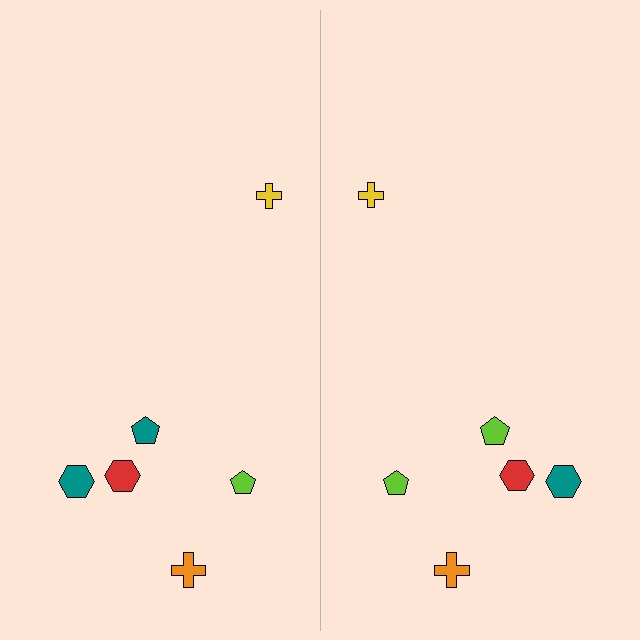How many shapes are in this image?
There are 12 shapes in this image.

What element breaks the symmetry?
The lime pentagon on the right side breaks the symmetry — its mirror counterpart is teal.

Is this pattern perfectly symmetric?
No, the pattern is not perfectly symmetric. The lime pentagon on the right side breaks the symmetry — its mirror counterpart is teal.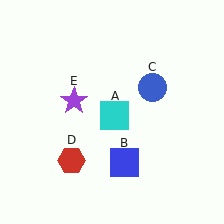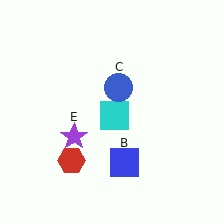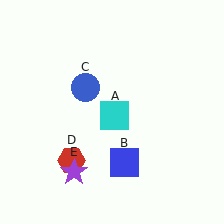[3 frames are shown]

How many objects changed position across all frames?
2 objects changed position: blue circle (object C), purple star (object E).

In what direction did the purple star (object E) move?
The purple star (object E) moved down.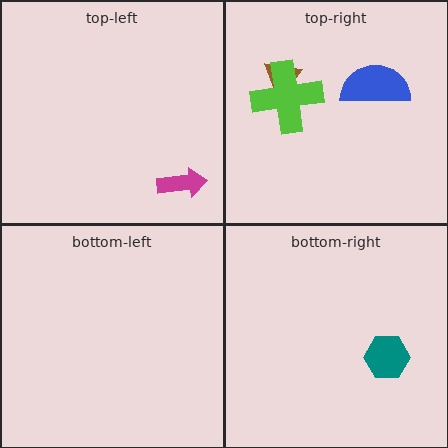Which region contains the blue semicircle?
The top-right region.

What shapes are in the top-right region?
The brown triangle, the lime cross, the blue semicircle.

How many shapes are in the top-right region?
3.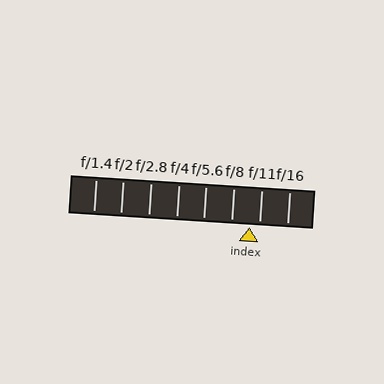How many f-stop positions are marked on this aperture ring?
There are 8 f-stop positions marked.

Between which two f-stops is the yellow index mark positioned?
The index mark is between f/8 and f/11.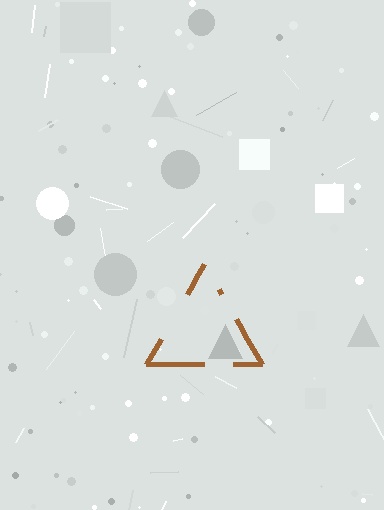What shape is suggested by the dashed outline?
The dashed outline suggests a triangle.